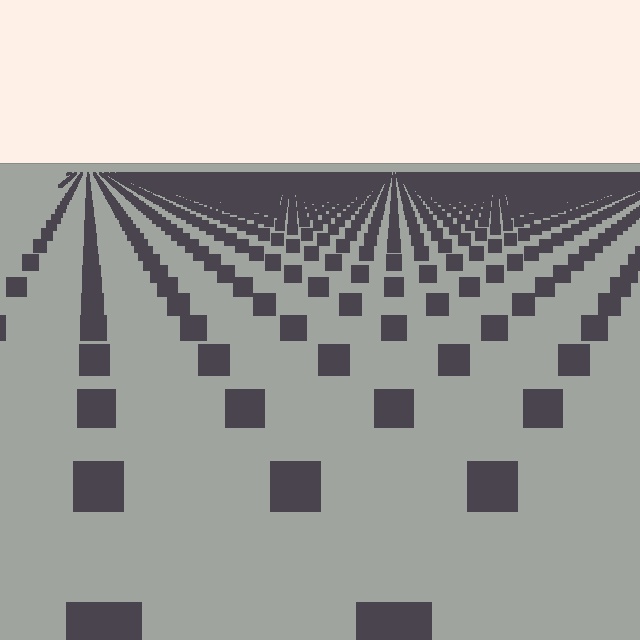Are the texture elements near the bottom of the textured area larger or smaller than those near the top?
Larger. Near the bottom, elements are closer to the viewer and appear at a bigger on-screen size.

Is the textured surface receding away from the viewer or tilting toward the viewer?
The surface is receding away from the viewer. Texture elements get smaller and denser toward the top.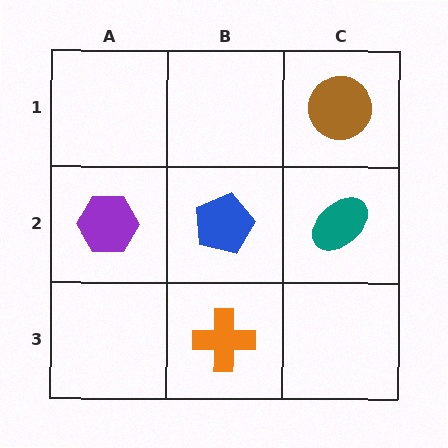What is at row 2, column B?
A blue pentagon.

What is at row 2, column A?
A purple hexagon.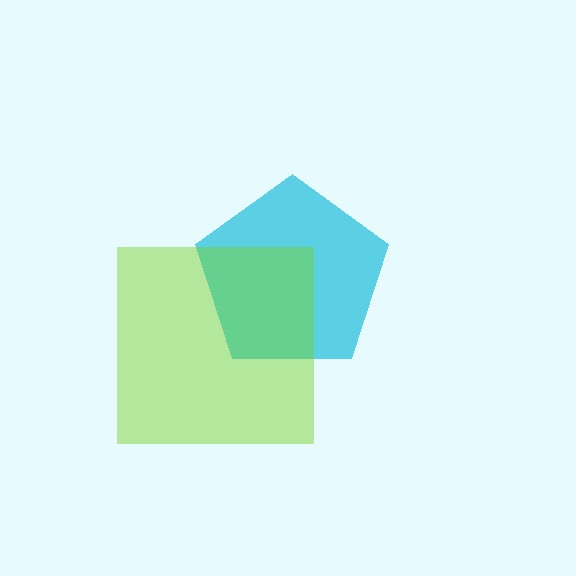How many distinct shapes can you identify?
There are 2 distinct shapes: a cyan pentagon, a lime square.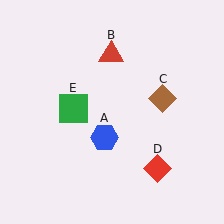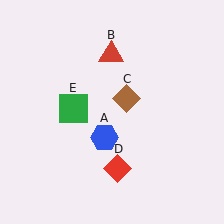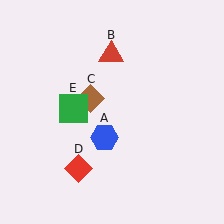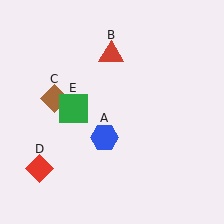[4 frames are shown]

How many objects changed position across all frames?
2 objects changed position: brown diamond (object C), red diamond (object D).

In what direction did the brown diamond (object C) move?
The brown diamond (object C) moved left.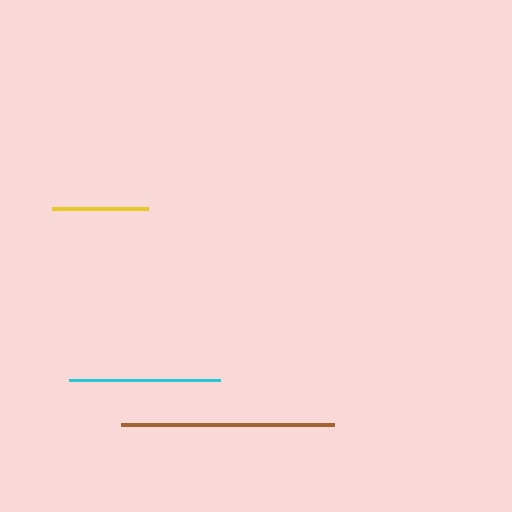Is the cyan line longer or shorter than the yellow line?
The cyan line is longer than the yellow line.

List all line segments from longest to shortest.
From longest to shortest: brown, cyan, yellow.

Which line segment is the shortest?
The yellow line is the shortest at approximately 96 pixels.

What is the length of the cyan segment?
The cyan segment is approximately 150 pixels long.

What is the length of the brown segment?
The brown segment is approximately 213 pixels long.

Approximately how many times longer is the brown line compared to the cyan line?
The brown line is approximately 1.4 times the length of the cyan line.